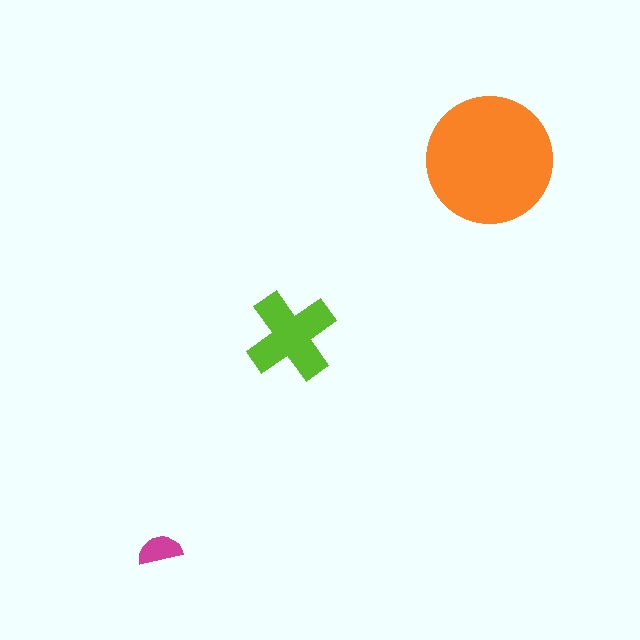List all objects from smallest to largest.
The magenta semicircle, the lime cross, the orange circle.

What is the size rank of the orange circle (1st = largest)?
1st.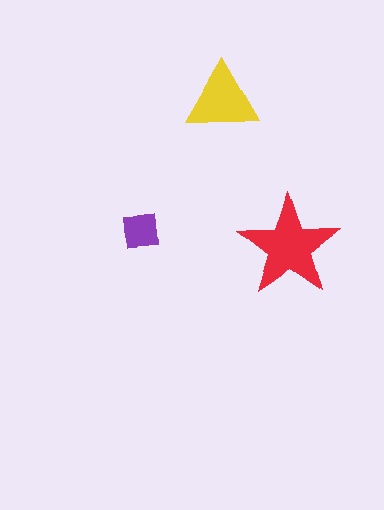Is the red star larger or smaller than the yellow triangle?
Larger.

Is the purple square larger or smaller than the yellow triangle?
Smaller.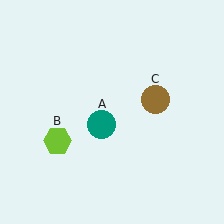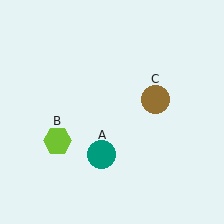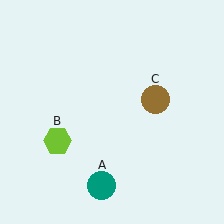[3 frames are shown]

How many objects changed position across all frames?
1 object changed position: teal circle (object A).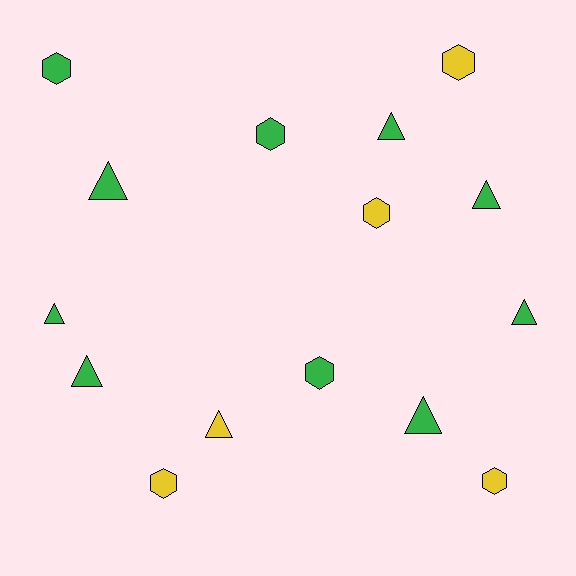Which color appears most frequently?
Green, with 10 objects.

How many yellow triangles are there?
There is 1 yellow triangle.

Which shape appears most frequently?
Triangle, with 8 objects.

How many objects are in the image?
There are 15 objects.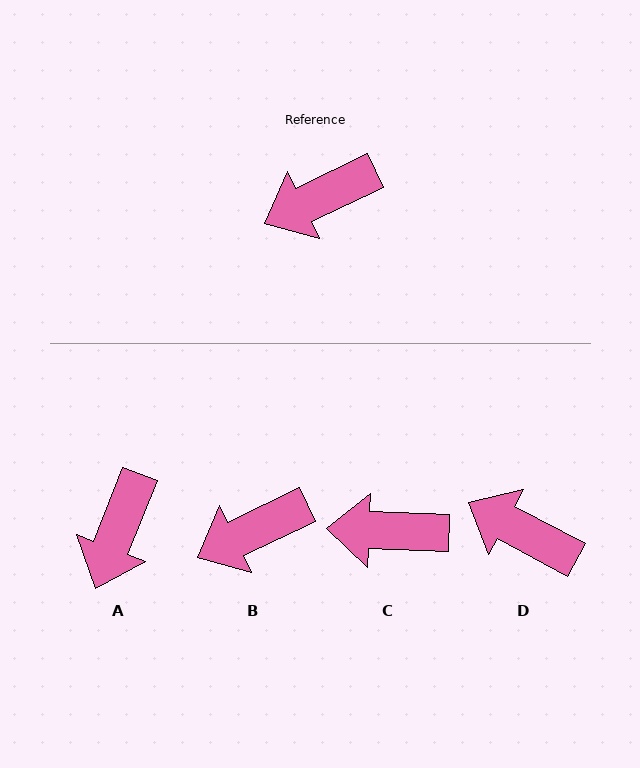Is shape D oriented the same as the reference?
No, it is off by about 54 degrees.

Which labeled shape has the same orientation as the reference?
B.